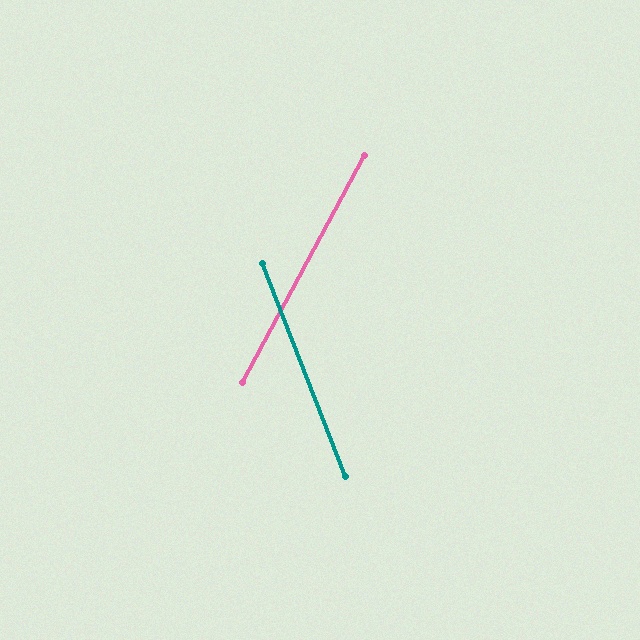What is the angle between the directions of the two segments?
Approximately 49 degrees.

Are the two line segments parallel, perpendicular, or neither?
Neither parallel nor perpendicular — they differ by about 49°.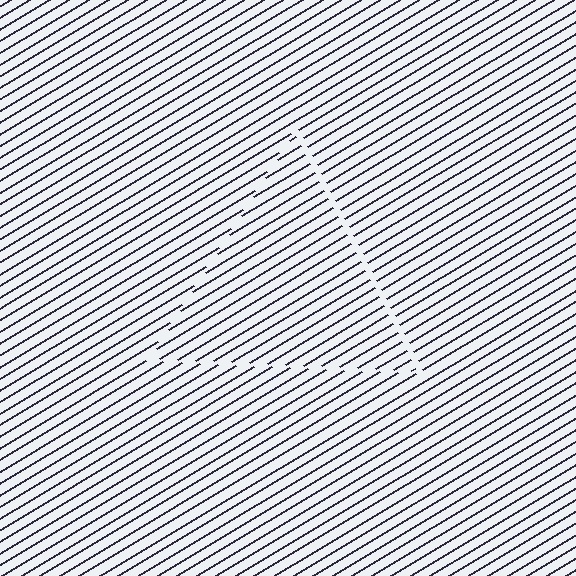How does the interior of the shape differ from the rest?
The interior of the shape contains the same grating, shifted by half a period — the contour is defined by the phase discontinuity where line-ends from the inner and outer gratings abut.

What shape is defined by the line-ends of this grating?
An illusory triangle. The interior of the shape contains the same grating, shifted by half a period — the contour is defined by the phase discontinuity where line-ends from the inner and outer gratings abut.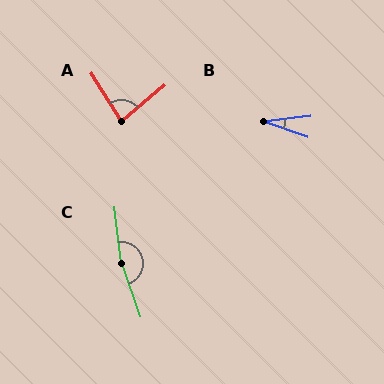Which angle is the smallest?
B, at approximately 26 degrees.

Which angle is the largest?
C, at approximately 167 degrees.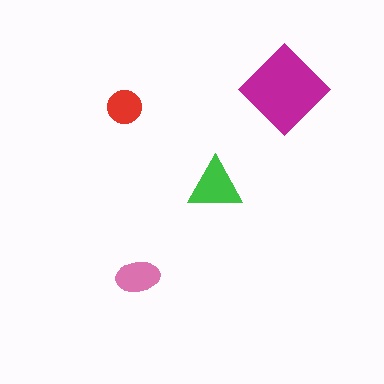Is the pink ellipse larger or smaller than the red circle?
Larger.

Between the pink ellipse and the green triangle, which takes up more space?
The green triangle.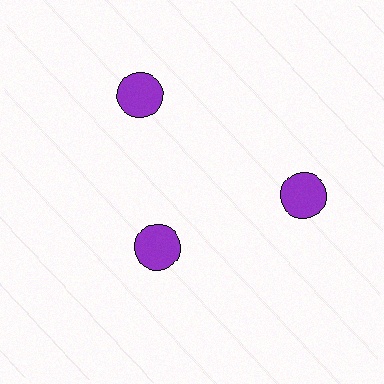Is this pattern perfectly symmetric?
No. The 3 purple circles are arranged in a ring, but one element near the 7 o'clock position is pulled inward toward the center, breaking the 3-fold rotational symmetry.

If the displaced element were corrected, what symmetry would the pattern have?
It would have 3-fold rotational symmetry — the pattern would map onto itself every 120 degrees.